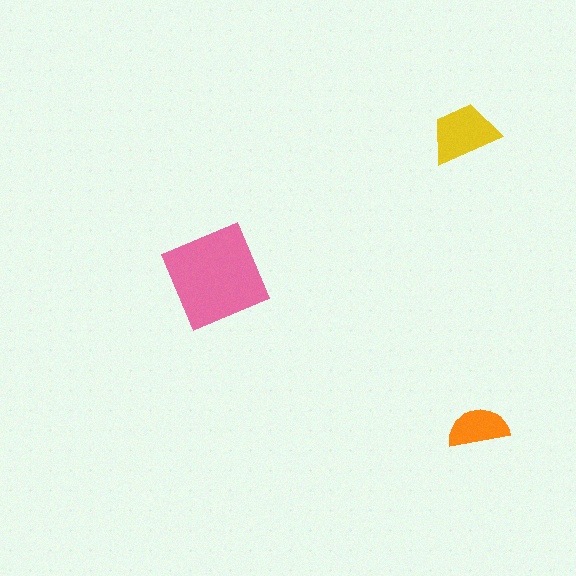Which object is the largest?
The pink diamond.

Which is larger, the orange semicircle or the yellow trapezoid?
The yellow trapezoid.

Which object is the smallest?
The orange semicircle.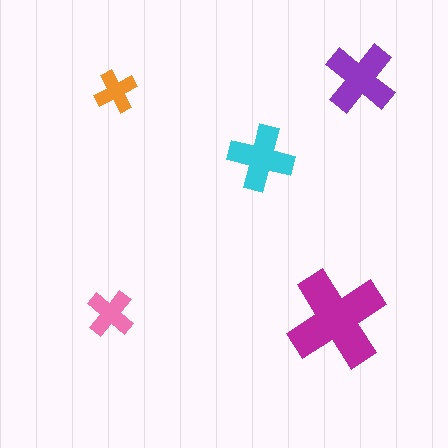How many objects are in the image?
There are 5 objects in the image.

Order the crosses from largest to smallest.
the magenta one, the purple one, the cyan one, the pink one, the orange one.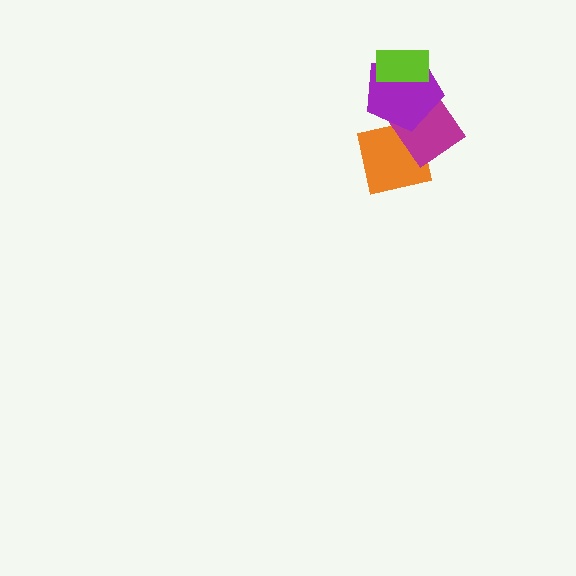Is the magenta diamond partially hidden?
Yes, it is partially covered by another shape.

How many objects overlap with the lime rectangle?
1 object overlaps with the lime rectangle.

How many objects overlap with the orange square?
2 objects overlap with the orange square.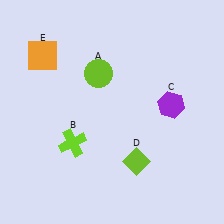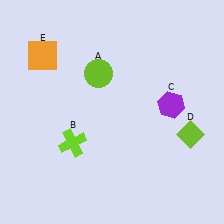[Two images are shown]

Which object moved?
The lime diamond (D) moved right.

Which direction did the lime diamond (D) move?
The lime diamond (D) moved right.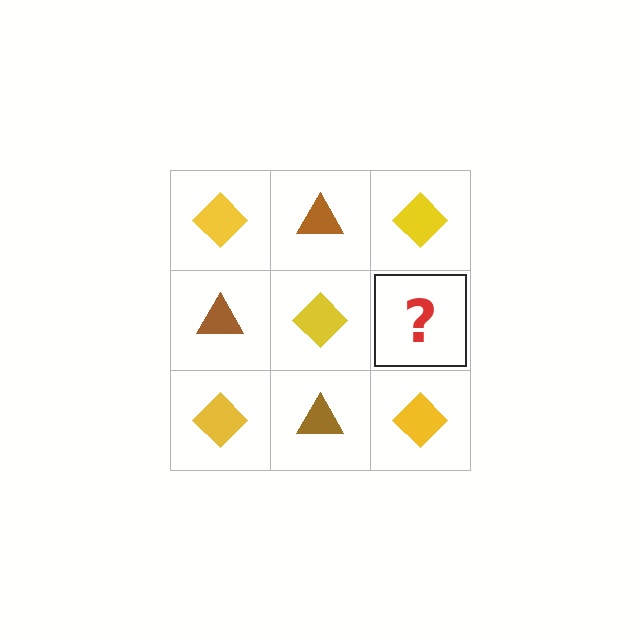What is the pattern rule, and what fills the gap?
The rule is that it alternates yellow diamond and brown triangle in a checkerboard pattern. The gap should be filled with a brown triangle.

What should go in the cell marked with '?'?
The missing cell should contain a brown triangle.